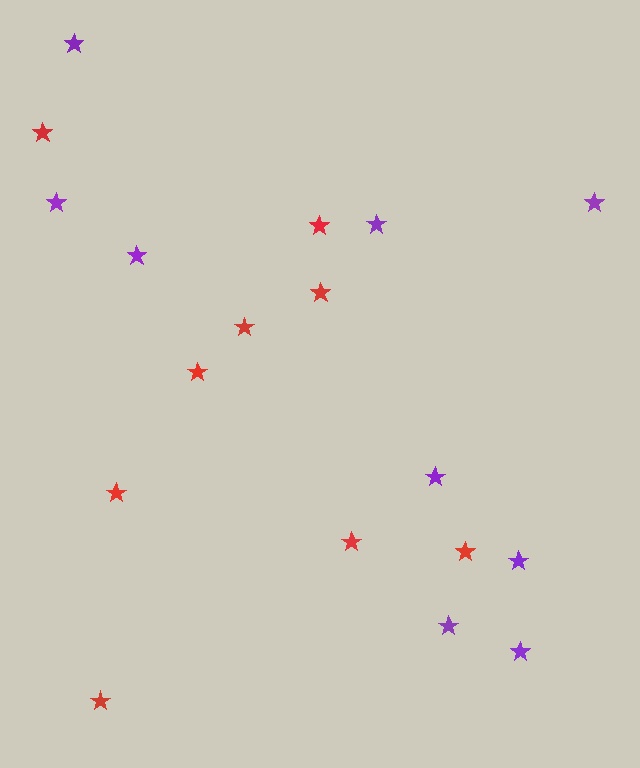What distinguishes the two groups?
There are 2 groups: one group of red stars (9) and one group of purple stars (9).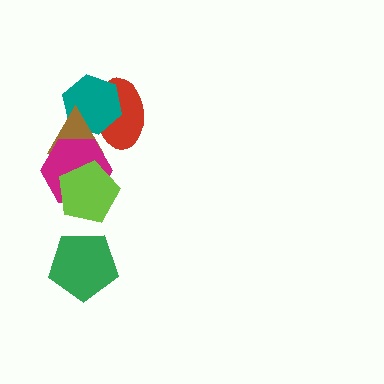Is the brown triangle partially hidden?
Yes, it is partially covered by another shape.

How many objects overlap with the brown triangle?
4 objects overlap with the brown triangle.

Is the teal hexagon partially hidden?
Yes, it is partially covered by another shape.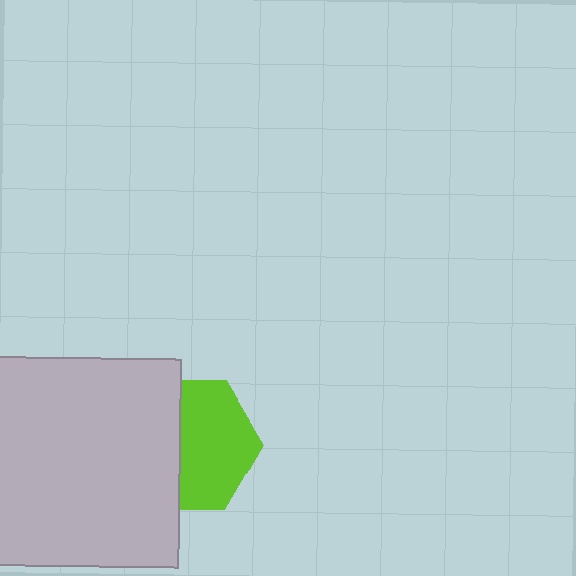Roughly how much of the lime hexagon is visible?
About half of it is visible (roughly 56%).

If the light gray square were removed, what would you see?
You would see the complete lime hexagon.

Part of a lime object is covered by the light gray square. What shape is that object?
It is a hexagon.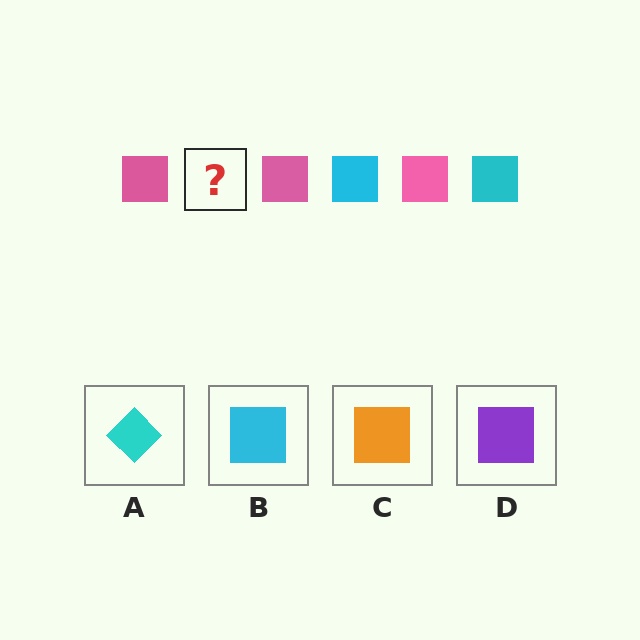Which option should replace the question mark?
Option B.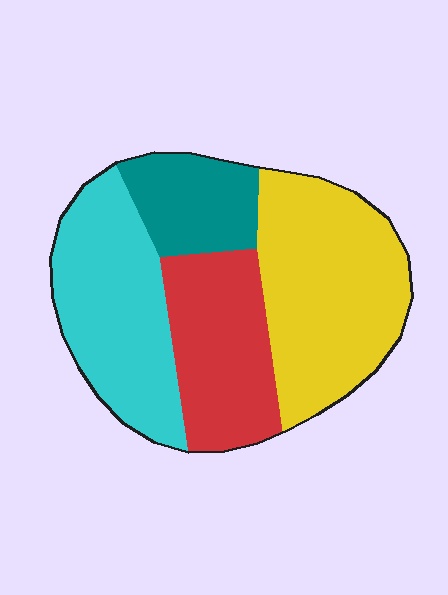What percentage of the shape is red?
Red covers 23% of the shape.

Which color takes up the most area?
Yellow, at roughly 35%.